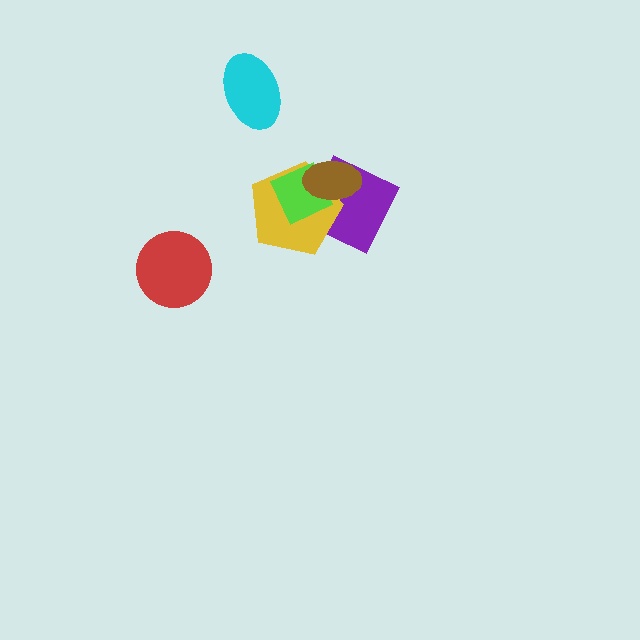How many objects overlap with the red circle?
0 objects overlap with the red circle.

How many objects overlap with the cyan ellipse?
0 objects overlap with the cyan ellipse.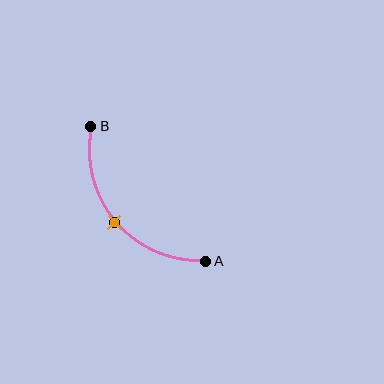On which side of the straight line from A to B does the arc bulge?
The arc bulges below and to the left of the straight line connecting A and B.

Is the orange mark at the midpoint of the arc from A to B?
Yes. The orange mark lies on the arc at equal arc-length from both A and B — it is the arc midpoint.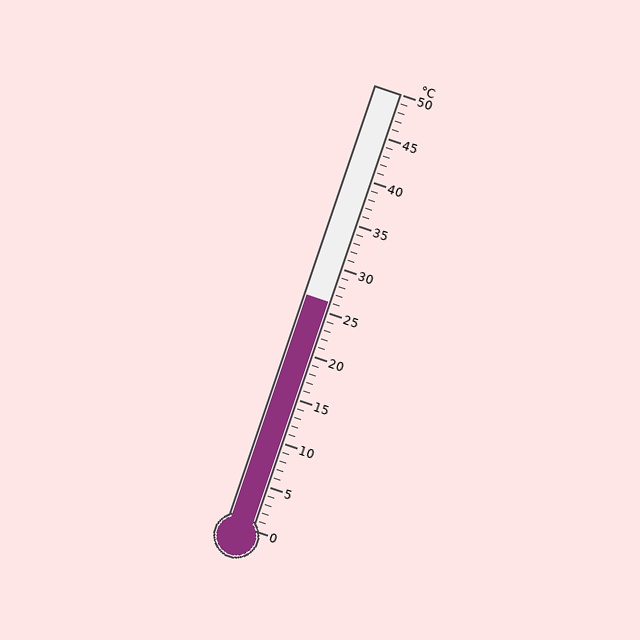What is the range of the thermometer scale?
The thermometer scale ranges from 0°C to 50°C.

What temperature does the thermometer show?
The thermometer shows approximately 26°C.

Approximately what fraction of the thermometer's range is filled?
The thermometer is filled to approximately 50% of its range.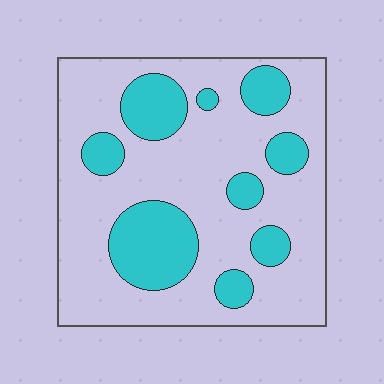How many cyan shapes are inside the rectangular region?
9.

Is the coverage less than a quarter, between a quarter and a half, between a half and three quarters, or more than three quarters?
Between a quarter and a half.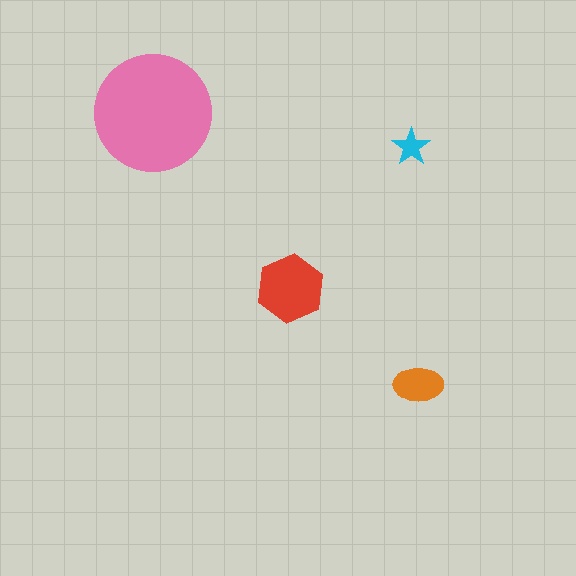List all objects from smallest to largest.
The cyan star, the orange ellipse, the red hexagon, the pink circle.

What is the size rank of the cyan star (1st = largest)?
4th.